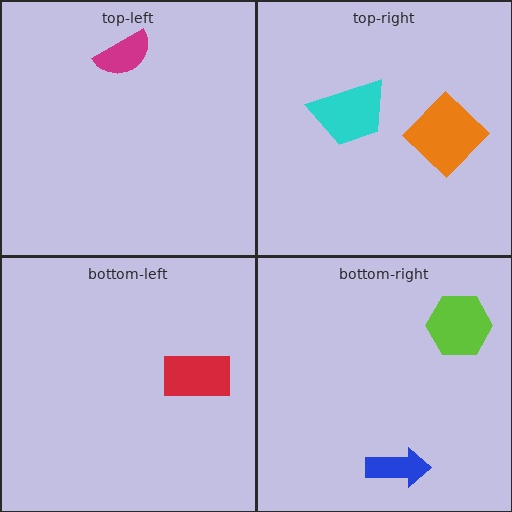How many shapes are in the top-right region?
2.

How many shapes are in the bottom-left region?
1.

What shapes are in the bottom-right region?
The blue arrow, the lime hexagon.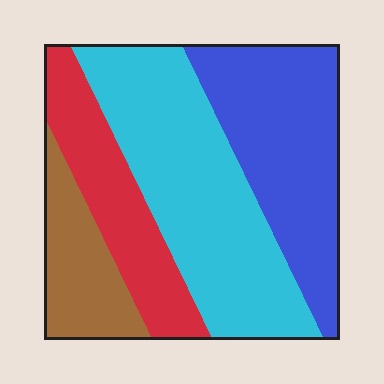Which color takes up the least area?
Brown, at roughly 15%.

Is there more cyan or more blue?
Cyan.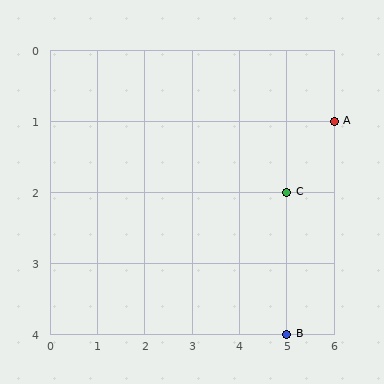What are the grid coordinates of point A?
Point A is at grid coordinates (6, 1).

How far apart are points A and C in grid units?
Points A and C are 1 column and 1 row apart (about 1.4 grid units diagonally).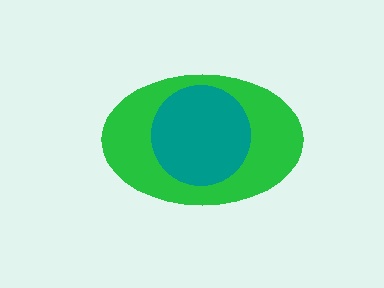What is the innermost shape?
The teal circle.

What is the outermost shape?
The green ellipse.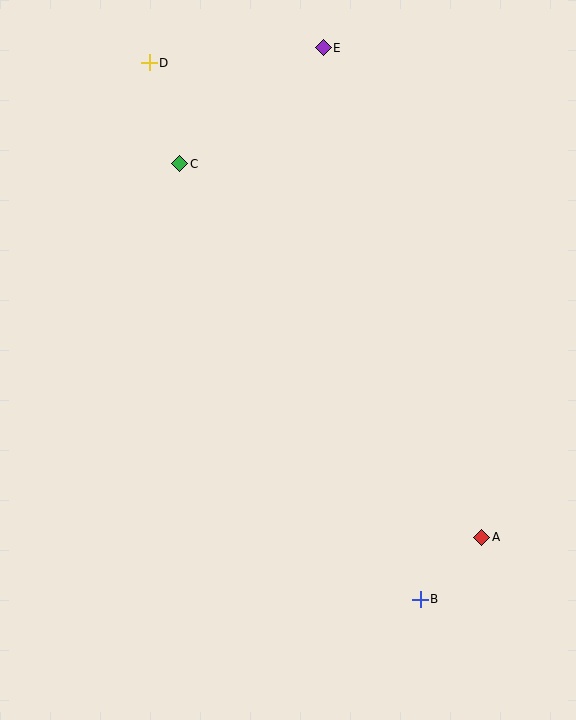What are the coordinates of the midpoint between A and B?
The midpoint between A and B is at (451, 568).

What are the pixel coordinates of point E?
Point E is at (323, 48).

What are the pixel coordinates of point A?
Point A is at (482, 537).